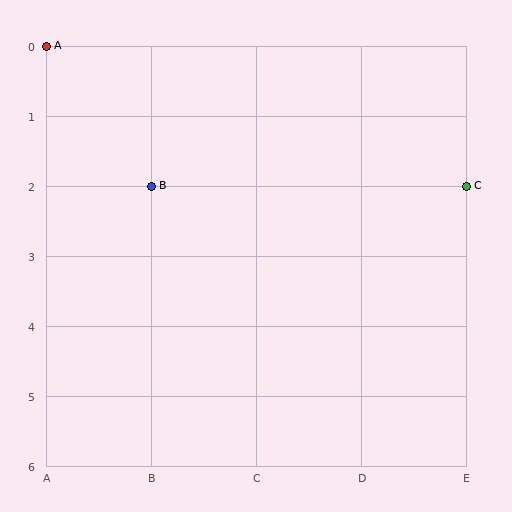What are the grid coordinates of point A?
Point A is at grid coordinates (A, 0).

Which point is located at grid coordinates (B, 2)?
Point B is at (B, 2).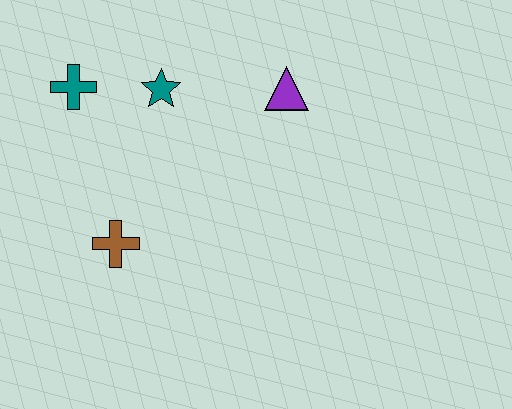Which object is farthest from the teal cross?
The purple triangle is farthest from the teal cross.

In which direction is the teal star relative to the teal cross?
The teal star is to the right of the teal cross.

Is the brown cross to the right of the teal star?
No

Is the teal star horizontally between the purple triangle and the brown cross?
Yes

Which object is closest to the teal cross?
The teal star is closest to the teal cross.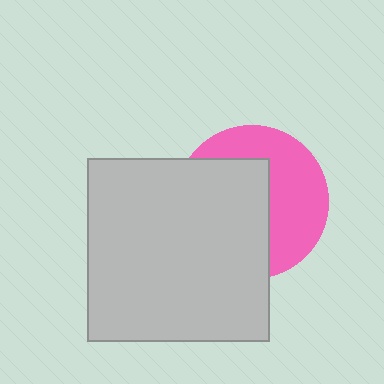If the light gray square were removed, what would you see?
You would see the complete pink circle.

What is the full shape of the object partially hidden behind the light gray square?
The partially hidden object is a pink circle.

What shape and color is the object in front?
The object in front is a light gray square.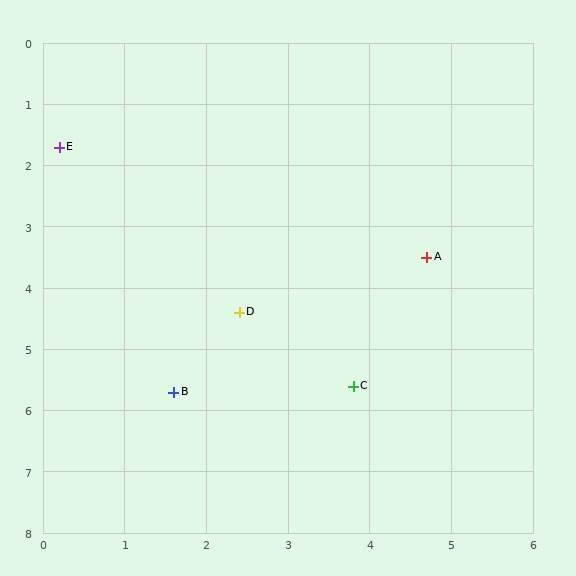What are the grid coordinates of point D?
Point D is at approximately (2.4, 4.4).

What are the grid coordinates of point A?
Point A is at approximately (4.7, 3.5).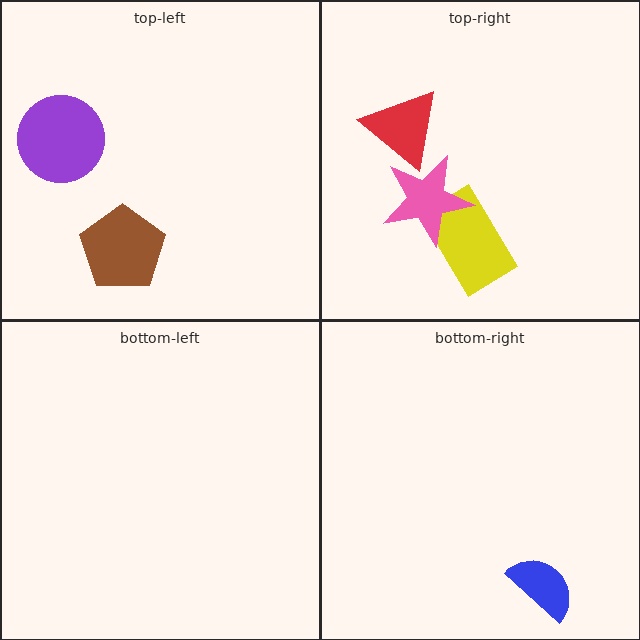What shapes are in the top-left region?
The purple circle, the brown pentagon.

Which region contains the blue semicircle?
The bottom-right region.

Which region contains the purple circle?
The top-left region.